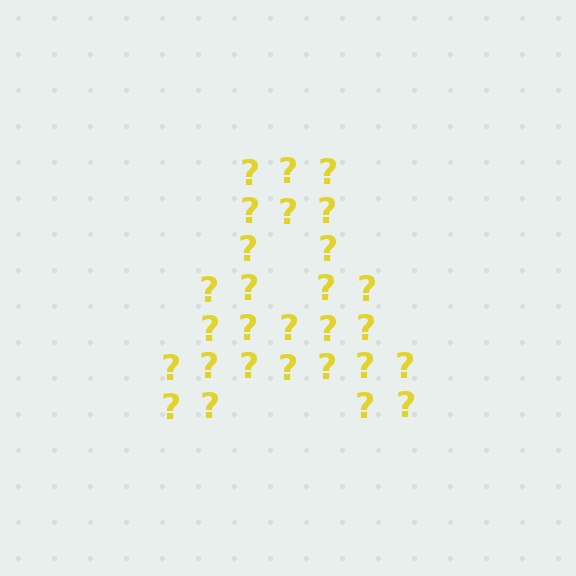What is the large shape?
The large shape is the letter A.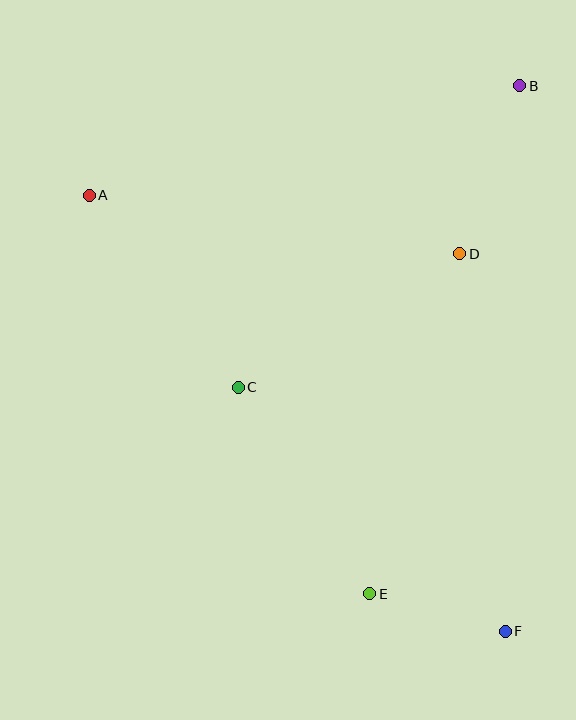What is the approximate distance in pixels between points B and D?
The distance between B and D is approximately 178 pixels.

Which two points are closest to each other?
Points E and F are closest to each other.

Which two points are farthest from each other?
Points A and F are farthest from each other.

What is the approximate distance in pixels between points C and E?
The distance between C and E is approximately 245 pixels.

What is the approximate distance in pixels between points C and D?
The distance between C and D is approximately 259 pixels.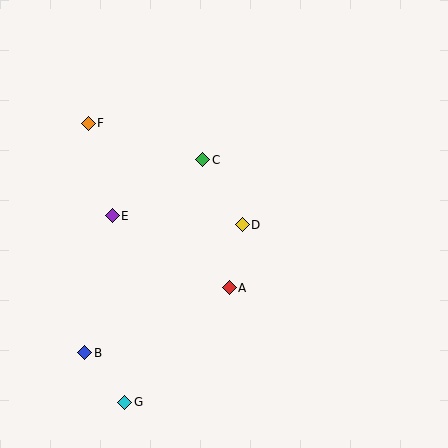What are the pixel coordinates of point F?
Point F is at (88, 123).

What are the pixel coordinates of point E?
Point E is at (112, 216).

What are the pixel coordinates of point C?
Point C is at (203, 160).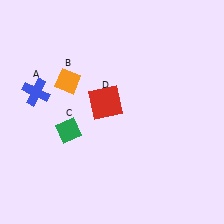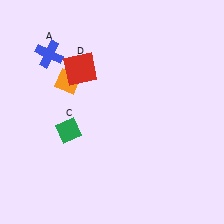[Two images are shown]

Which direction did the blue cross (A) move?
The blue cross (A) moved up.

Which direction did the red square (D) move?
The red square (D) moved up.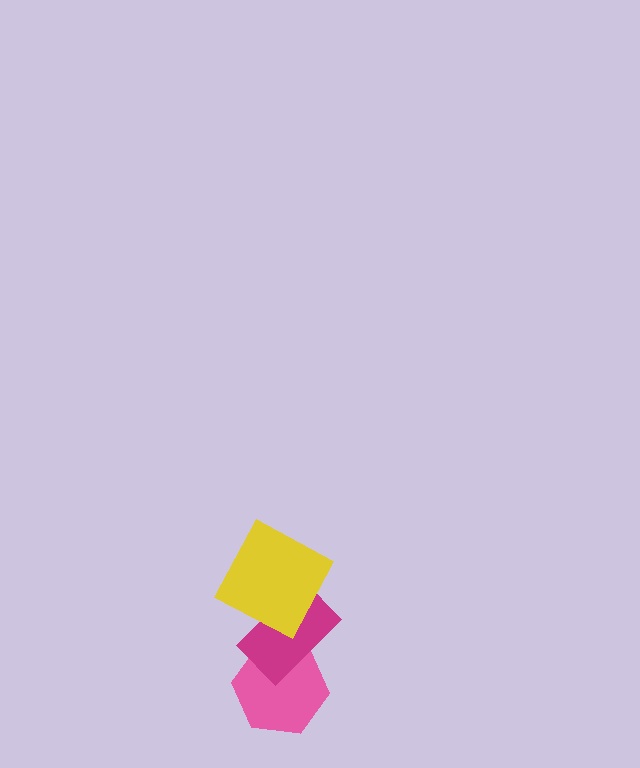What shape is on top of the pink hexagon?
The magenta rectangle is on top of the pink hexagon.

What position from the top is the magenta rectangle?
The magenta rectangle is 2nd from the top.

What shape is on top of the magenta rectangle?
The yellow square is on top of the magenta rectangle.